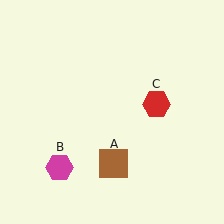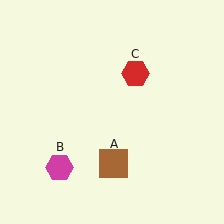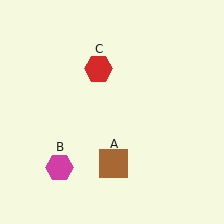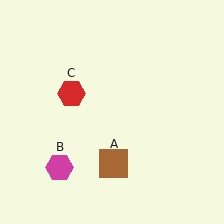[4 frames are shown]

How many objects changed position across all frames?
1 object changed position: red hexagon (object C).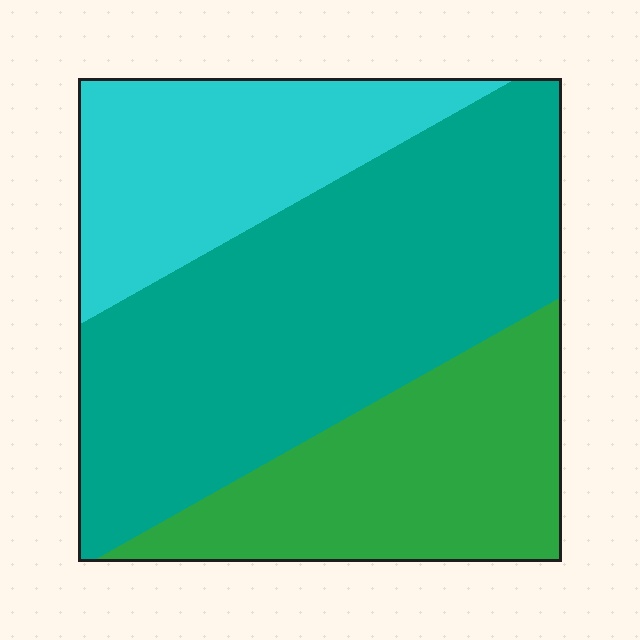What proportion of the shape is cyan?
Cyan covers roughly 25% of the shape.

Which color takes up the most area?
Teal, at roughly 50%.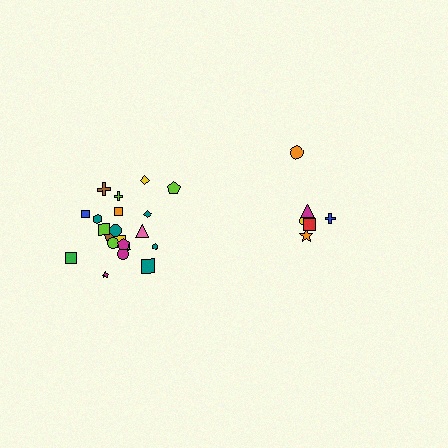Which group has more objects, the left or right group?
The left group.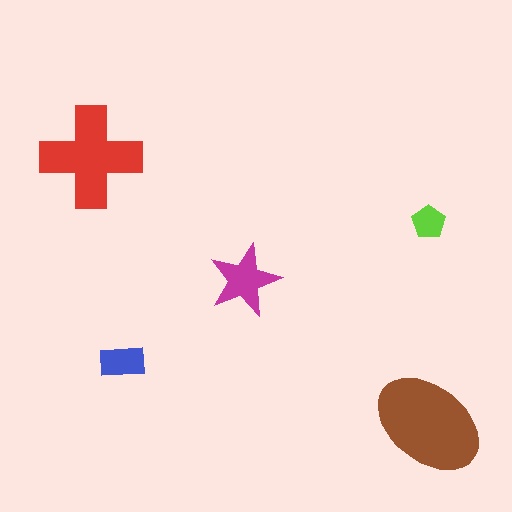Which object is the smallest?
The lime pentagon.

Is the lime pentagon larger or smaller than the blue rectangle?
Smaller.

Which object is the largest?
The brown ellipse.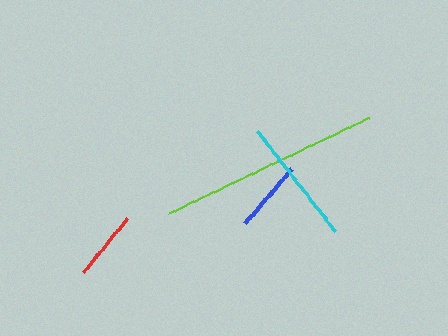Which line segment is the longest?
The lime line is the longest at approximately 222 pixels.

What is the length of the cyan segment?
The cyan segment is approximately 127 pixels long.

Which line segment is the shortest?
The red line is the shortest at approximately 69 pixels.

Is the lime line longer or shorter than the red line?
The lime line is longer than the red line.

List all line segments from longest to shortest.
From longest to shortest: lime, cyan, blue, red.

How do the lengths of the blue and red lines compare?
The blue and red lines are approximately the same length.